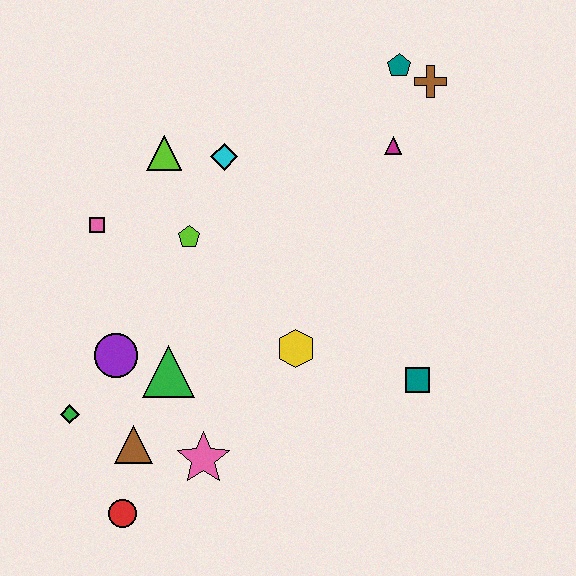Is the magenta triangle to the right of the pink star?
Yes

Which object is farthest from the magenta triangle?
The red circle is farthest from the magenta triangle.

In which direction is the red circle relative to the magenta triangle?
The red circle is below the magenta triangle.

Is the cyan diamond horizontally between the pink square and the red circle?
No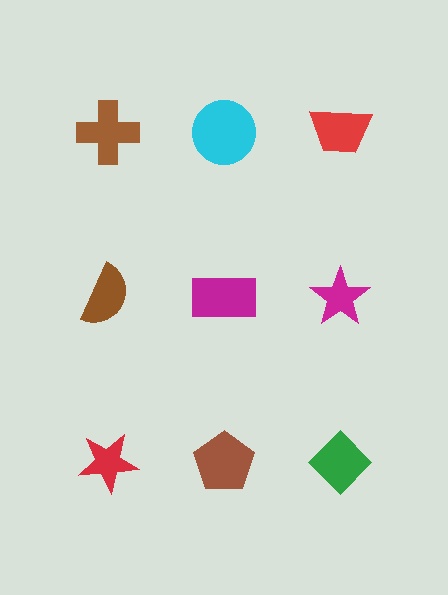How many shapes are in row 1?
3 shapes.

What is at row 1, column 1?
A brown cross.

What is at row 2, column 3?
A magenta star.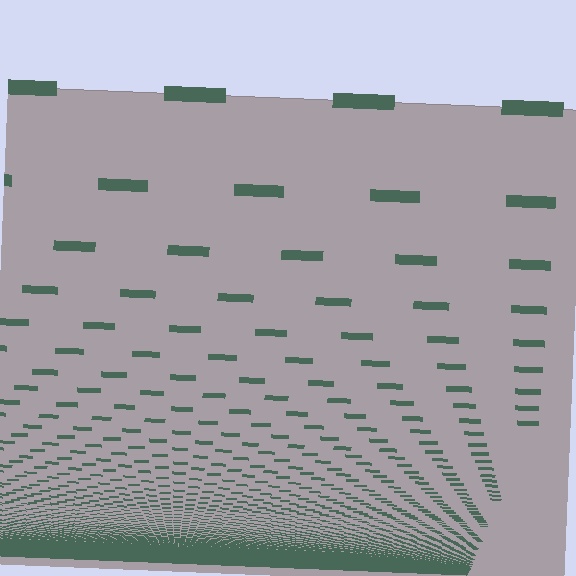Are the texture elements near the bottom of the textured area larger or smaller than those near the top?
Smaller. The gradient is inverted — elements near the bottom are smaller and denser.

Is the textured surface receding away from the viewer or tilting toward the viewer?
The surface appears to tilt toward the viewer. Texture elements get larger and sparser toward the top.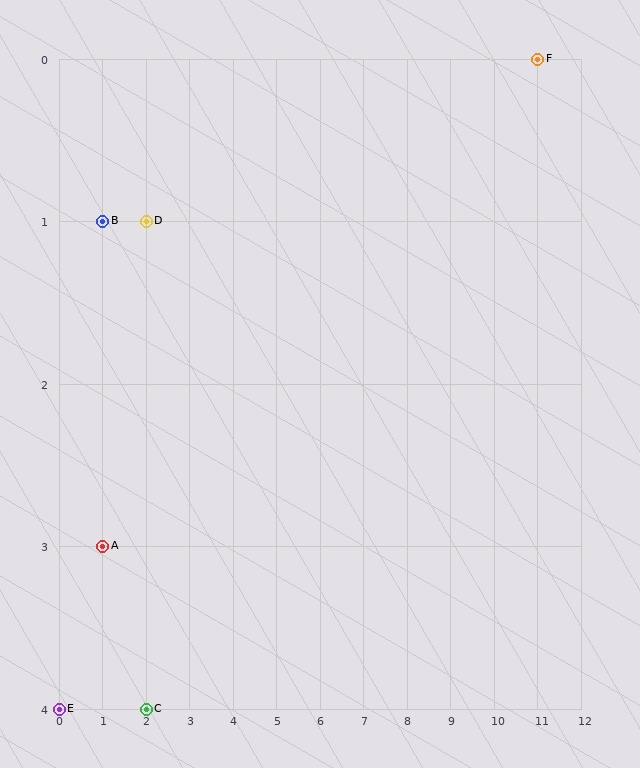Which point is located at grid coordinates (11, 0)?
Point F is at (11, 0).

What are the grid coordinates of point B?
Point B is at grid coordinates (1, 1).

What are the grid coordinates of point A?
Point A is at grid coordinates (1, 3).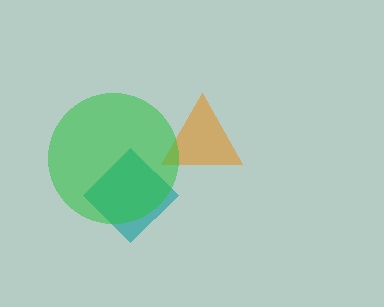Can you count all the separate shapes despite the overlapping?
Yes, there are 3 separate shapes.